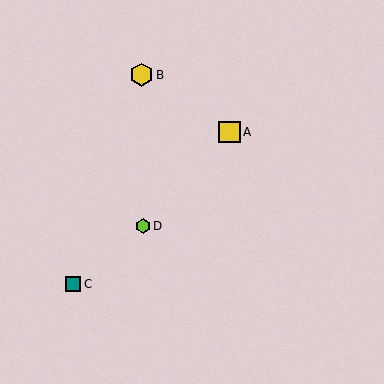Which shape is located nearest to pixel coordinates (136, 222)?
The lime hexagon (labeled D) at (143, 226) is nearest to that location.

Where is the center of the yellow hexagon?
The center of the yellow hexagon is at (141, 75).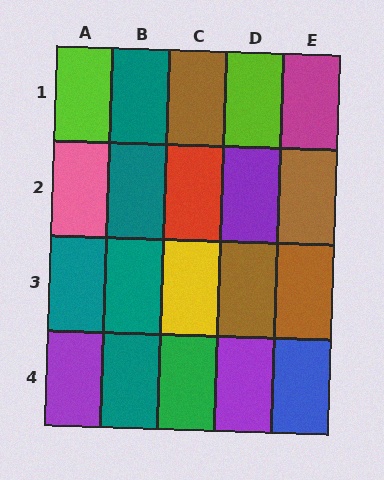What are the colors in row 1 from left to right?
Lime, teal, brown, lime, magenta.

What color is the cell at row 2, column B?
Teal.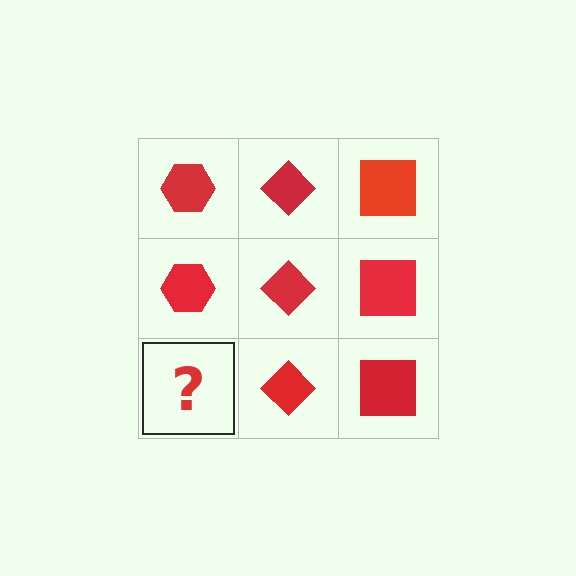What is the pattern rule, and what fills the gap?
The rule is that each column has a consistent shape. The gap should be filled with a red hexagon.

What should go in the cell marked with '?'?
The missing cell should contain a red hexagon.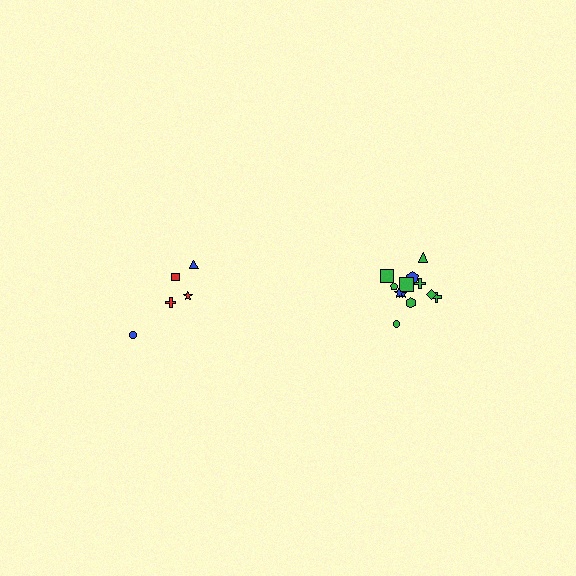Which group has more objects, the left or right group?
The right group.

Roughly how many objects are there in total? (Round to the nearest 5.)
Roughly 15 objects in total.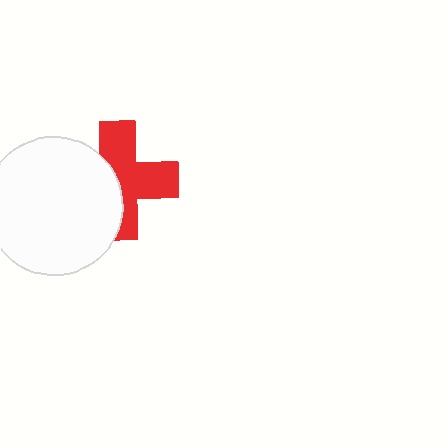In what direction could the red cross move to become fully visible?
The red cross could move right. That would shift it out from behind the white circle entirely.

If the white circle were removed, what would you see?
You would see the complete red cross.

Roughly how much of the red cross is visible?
About half of it is visible (roughly 59%).